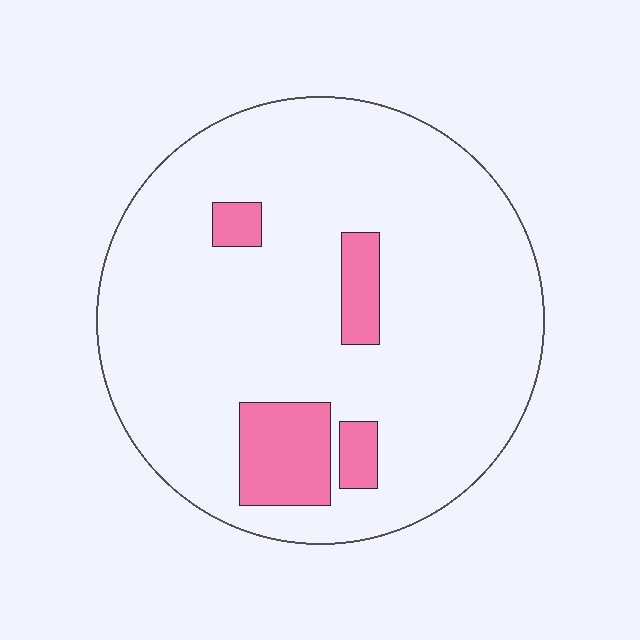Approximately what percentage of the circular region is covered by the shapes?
Approximately 10%.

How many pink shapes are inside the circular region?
4.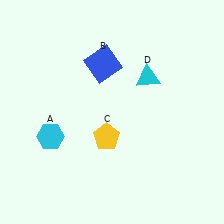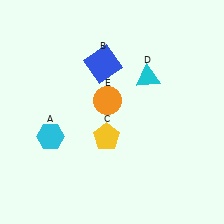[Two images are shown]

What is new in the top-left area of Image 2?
An orange circle (E) was added in the top-left area of Image 2.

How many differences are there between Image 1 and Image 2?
There is 1 difference between the two images.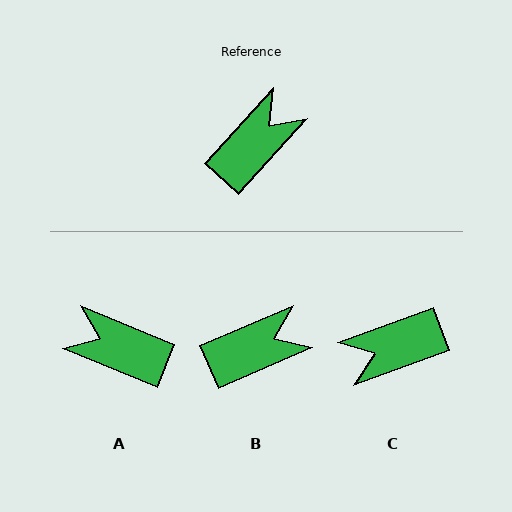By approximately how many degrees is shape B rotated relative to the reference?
Approximately 25 degrees clockwise.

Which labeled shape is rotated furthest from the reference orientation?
C, about 152 degrees away.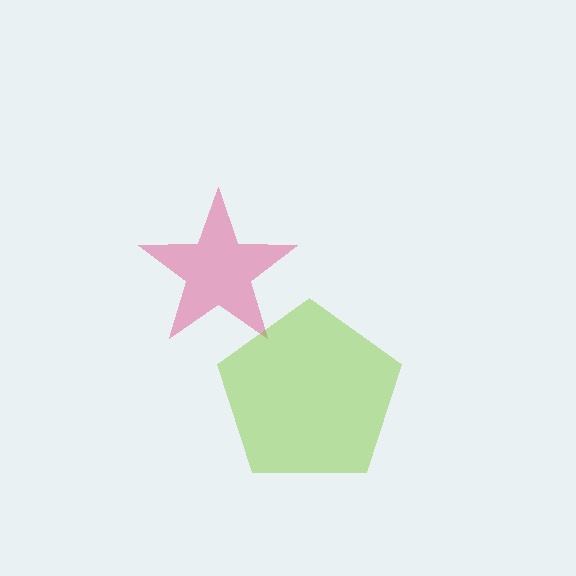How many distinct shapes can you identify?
There are 2 distinct shapes: a pink star, a lime pentagon.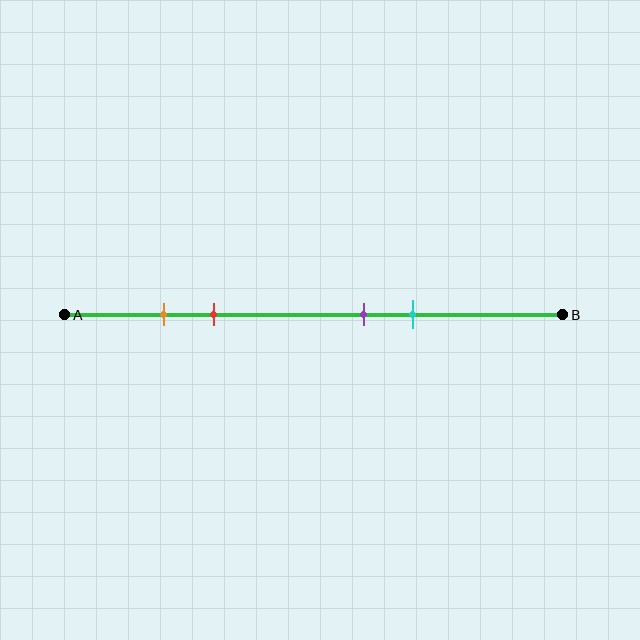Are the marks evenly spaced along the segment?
No, the marks are not evenly spaced.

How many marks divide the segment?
There are 4 marks dividing the segment.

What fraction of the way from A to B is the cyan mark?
The cyan mark is approximately 70% (0.7) of the way from A to B.